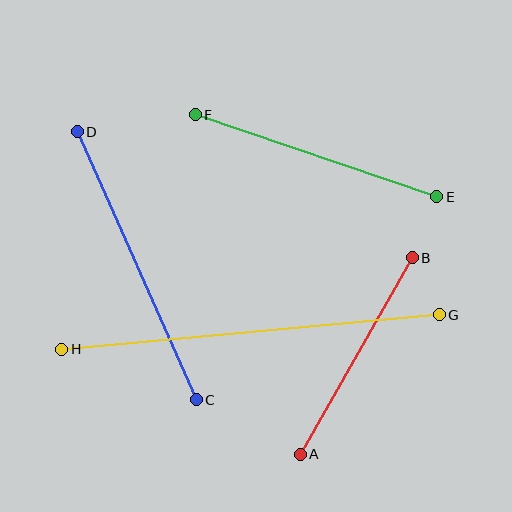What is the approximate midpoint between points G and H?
The midpoint is at approximately (250, 332) pixels.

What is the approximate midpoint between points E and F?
The midpoint is at approximately (316, 156) pixels.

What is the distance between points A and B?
The distance is approximately 226 pixels.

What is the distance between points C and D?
The distance is approximately 293 pixels.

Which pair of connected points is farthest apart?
Points G and H are farthest apart.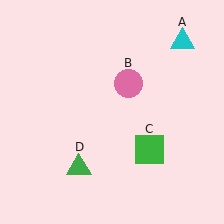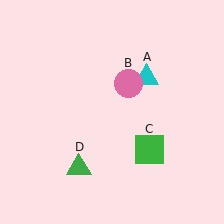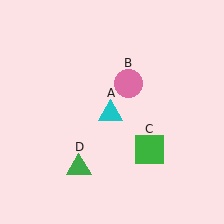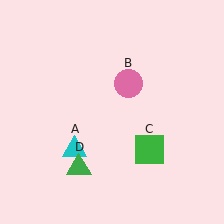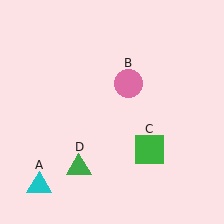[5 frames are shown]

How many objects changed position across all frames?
1 object changed position: cyan triangle (object A).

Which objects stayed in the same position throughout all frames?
Pink circle (object B) and green square (object C) and green triangle (object D) remained stationary.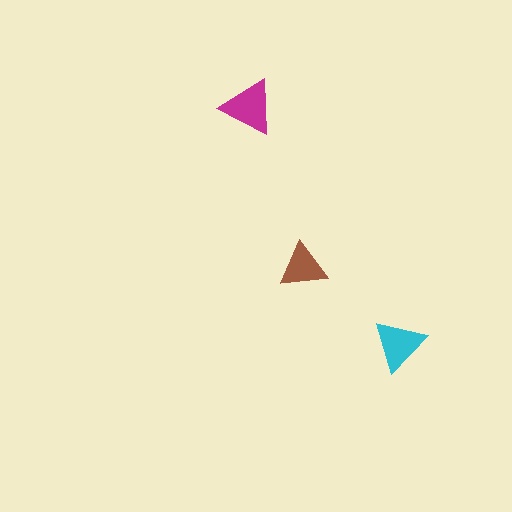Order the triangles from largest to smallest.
the magenta one, the cyan one, the brown one.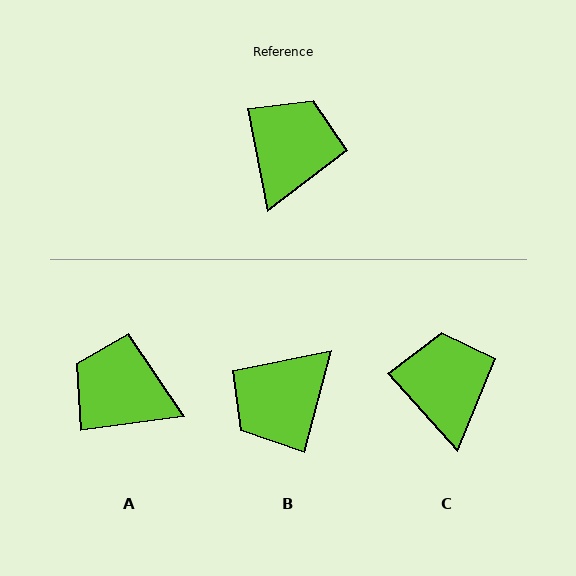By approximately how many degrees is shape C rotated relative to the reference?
Approximately 30 degrees counter-clockwise.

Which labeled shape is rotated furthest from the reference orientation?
B, about 154 degrees away.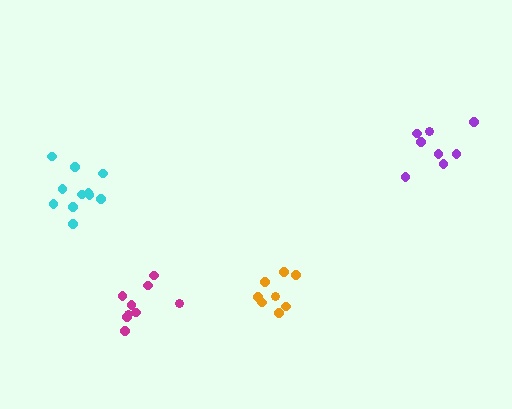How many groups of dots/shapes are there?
There are 4 groups.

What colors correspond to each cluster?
The clusters are colored: cyan, magenta, purple, orange.